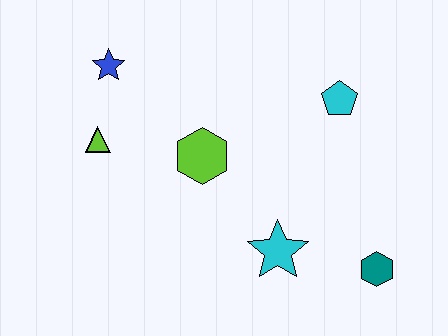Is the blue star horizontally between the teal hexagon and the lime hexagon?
No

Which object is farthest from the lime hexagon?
The teal hexagon is farthest from the lime hexagon.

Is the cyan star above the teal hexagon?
Yes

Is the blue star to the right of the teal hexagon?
No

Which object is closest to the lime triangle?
The blue star is closest to the lime triangle.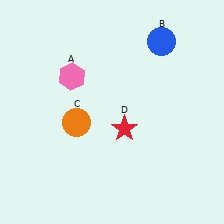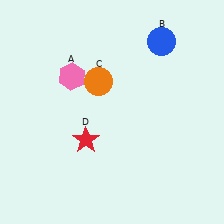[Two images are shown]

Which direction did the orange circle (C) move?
The orange circle (C) moved up.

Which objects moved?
The objects that moved are: the orange circle (C), the red star (D).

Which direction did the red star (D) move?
The red star (D) moved left.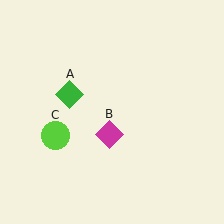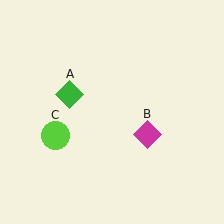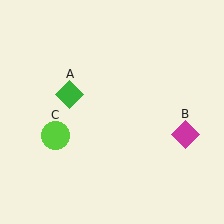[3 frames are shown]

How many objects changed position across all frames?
1 object changed position: magenta diamond (object B).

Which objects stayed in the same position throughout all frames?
Green diamond (object A) and lime circle (object C) remained stationary.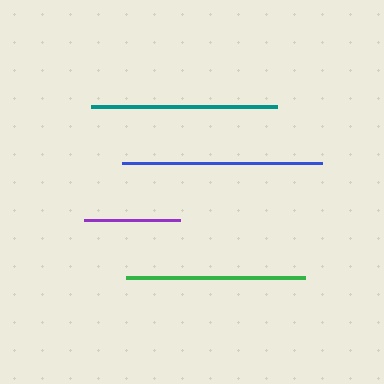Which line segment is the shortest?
The purple line is the shortest at approximately 96 pixels.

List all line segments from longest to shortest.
From longest to shortest: blue, teal, green, purple.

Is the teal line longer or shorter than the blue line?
The blue line is longer than the teal line.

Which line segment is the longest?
The blue line is the longest at approximately 199 pixels.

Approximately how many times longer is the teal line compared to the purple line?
The teal line is approximately 1.9 times the length of the purple line.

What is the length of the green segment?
The green segment is approximately 180 pixels long.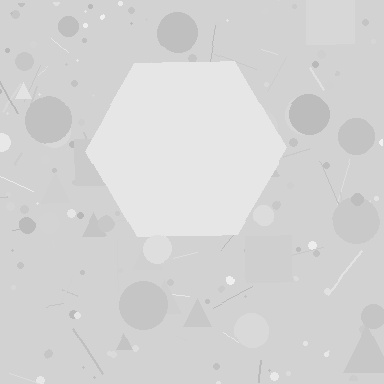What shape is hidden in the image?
A hexagon is hidden in the image.